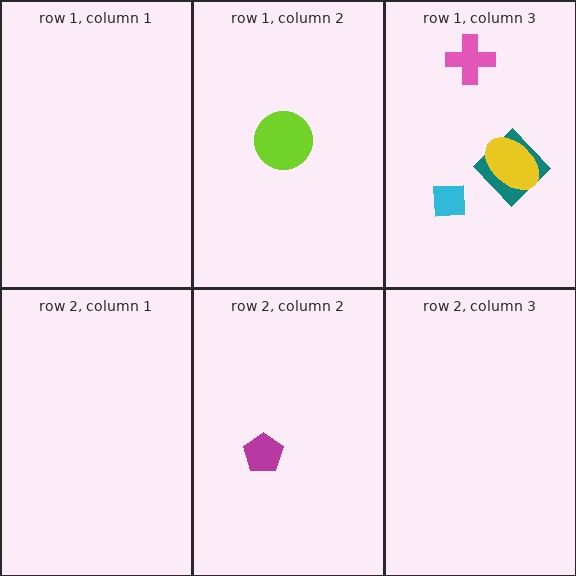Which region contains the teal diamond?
The row 1, column 3 region.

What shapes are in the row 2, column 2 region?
The magenta pentagon.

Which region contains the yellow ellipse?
The row 1, column 3 region.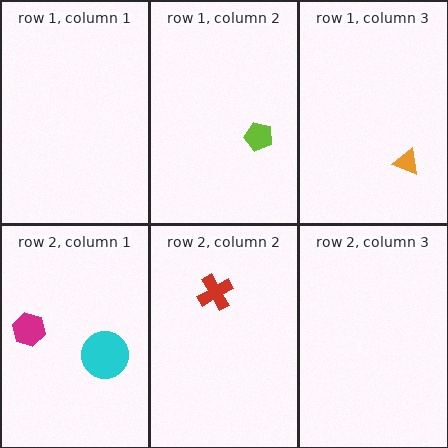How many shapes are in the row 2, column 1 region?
2.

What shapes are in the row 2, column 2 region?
The red cross.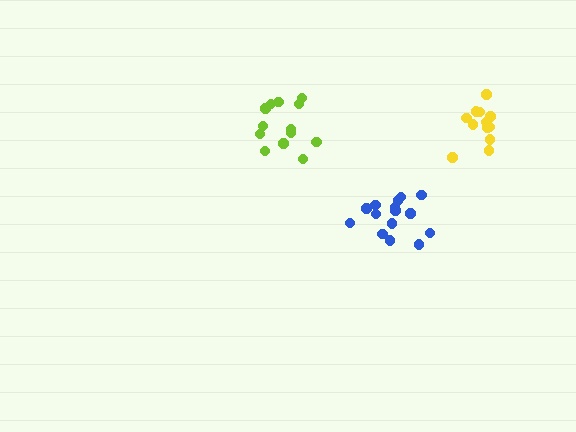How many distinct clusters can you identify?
There are 3 distinct clusters.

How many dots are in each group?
Group 1: 15 dots, Group 2: 12 dots, Group 3: 13 dots (40 total).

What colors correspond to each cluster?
The clusters are colored: blue, yellow, lime.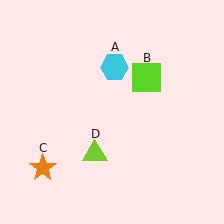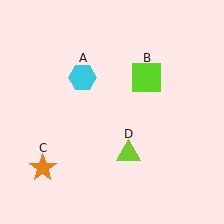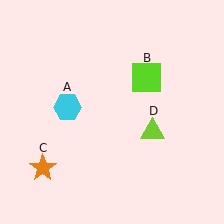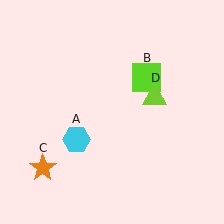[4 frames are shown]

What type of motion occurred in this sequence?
The cyan hexagon (object A), lime triangle (object D) rotated counterclockwise around the center of the scene.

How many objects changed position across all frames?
2 objects changed position: cyan hexagon (object A), lime triangle (object D).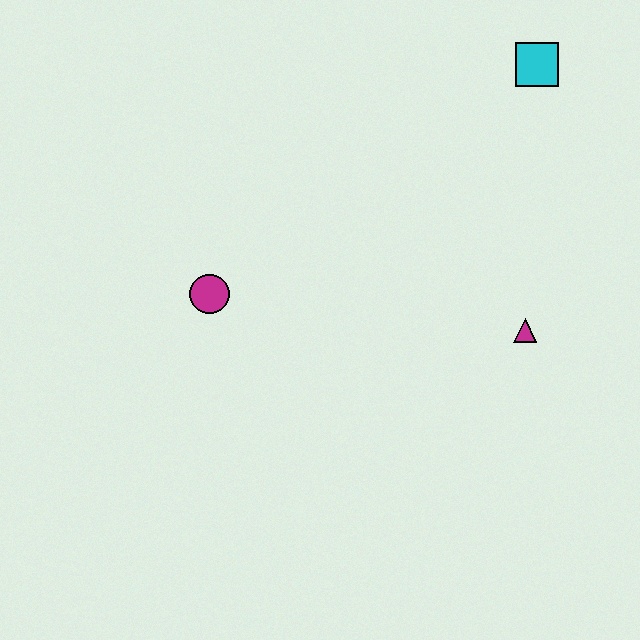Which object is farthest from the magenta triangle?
The magenta circle is farthest from the magenta triangle.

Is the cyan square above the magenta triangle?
Yes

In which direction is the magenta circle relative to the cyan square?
The magenta circle is to the left of the cyan square.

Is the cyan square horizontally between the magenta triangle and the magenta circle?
No